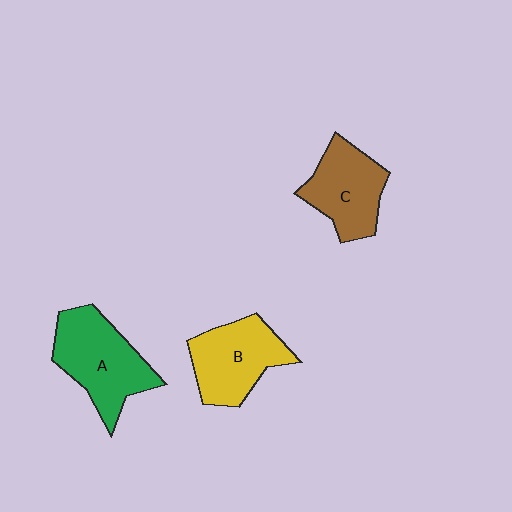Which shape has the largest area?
Shape A (green).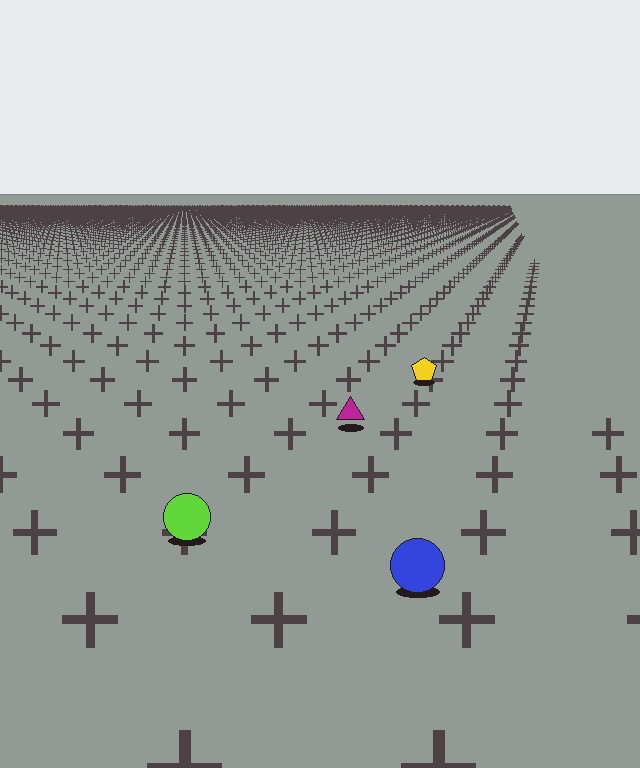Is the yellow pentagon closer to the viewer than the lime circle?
No. The lime circle is closer — you can tell from the texture gradient: the ground texture is coarser near it.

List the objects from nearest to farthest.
From nearest to farthest: the blue circle, the lime circle, the magenta triangle, the yellow pentagon.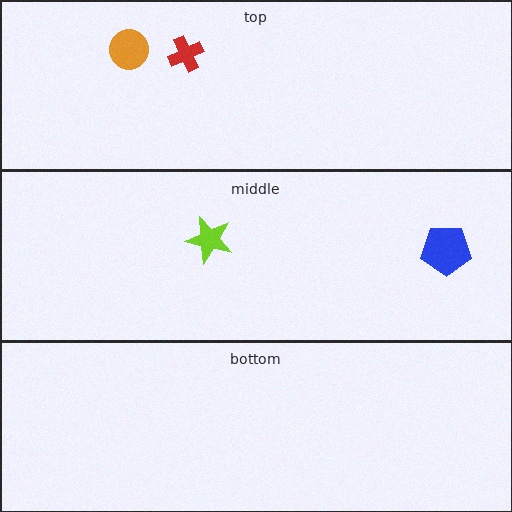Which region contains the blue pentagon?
The middle region.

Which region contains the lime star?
The middle region.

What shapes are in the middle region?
The lime star, the blue pentagon.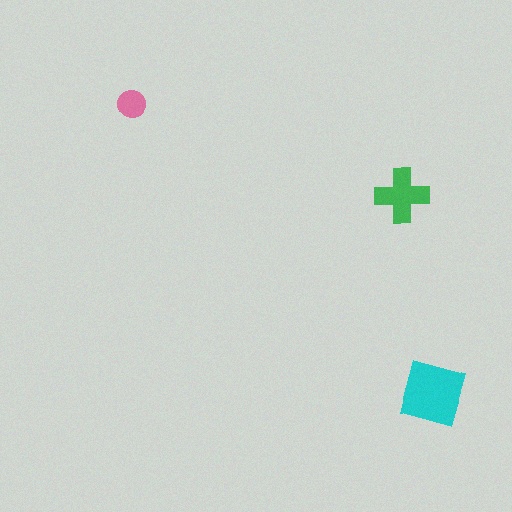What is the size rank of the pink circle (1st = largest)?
3rd.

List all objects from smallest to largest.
The pink circle, the green cross, the cyan diamond.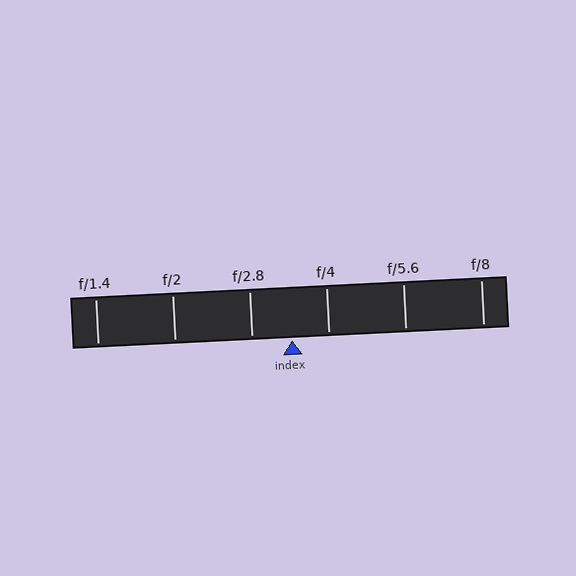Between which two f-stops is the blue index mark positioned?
The index mark is between f/2.8 and f/4.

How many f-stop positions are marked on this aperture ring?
There are 6 f-stop positions marked.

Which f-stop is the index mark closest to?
The index mark is closest to f/4.